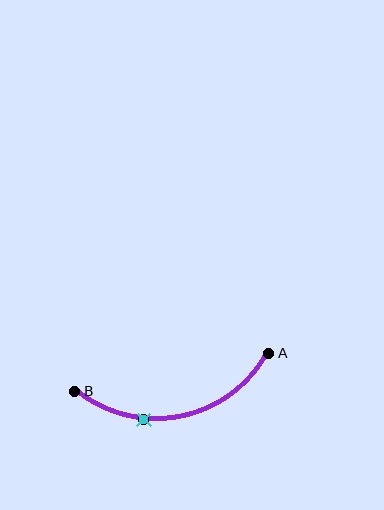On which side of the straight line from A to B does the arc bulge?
The arc bulges below the straight line connecting A and B.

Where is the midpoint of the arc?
The arc midpoint is the point on the curve farthest from the straight line joining A and B. It sits below that line.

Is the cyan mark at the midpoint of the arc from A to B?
No. The cyan mark lies on the arc but is closer to endpoint B. The arc midpoint would be at the point on the curve equidistant along the arc from both A and B.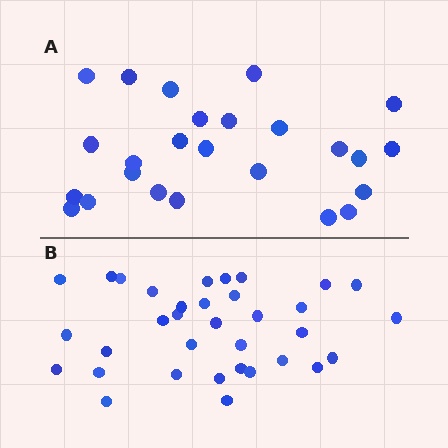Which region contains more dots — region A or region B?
Region B (the bottom region) has more dots.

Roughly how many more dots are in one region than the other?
Region B has roughly 8 or so more dots than region A.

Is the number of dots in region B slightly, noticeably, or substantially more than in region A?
Region B has noticeably more, but not dramatically so. The ratio is roughly 1.4 to 1.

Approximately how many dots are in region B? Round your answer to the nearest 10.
About 30 dots. (The exact count is 34, which rounds to 30.)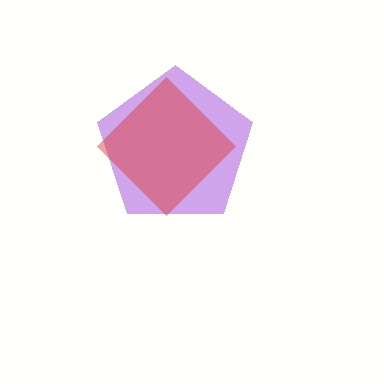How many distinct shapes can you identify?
There are 2 distinct shapes: a purple pentagon, a red diamond.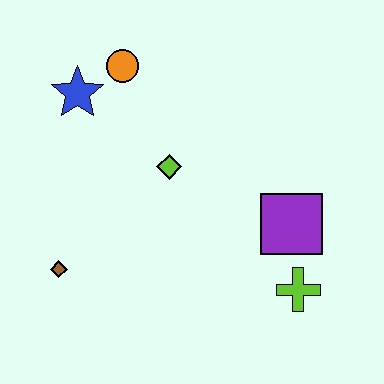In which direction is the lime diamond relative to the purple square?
The lime diamond is to the left of the purple square.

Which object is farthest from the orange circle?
The lime cross is farthest from the orange circle.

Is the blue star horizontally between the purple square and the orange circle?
No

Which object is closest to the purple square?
The lime cross is closest to the purple square.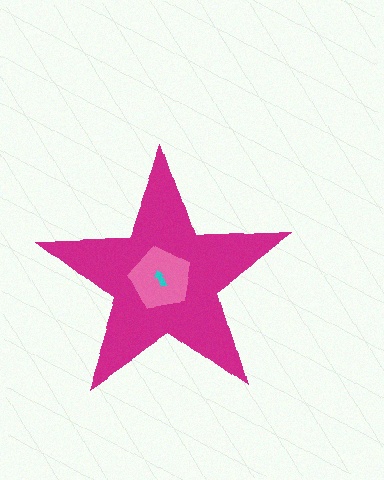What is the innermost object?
The cyan arrow.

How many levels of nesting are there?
3.